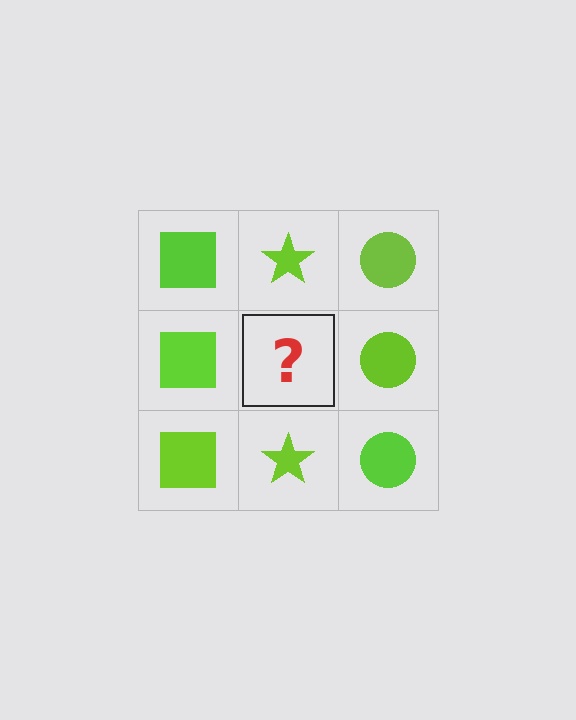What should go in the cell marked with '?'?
The missing cell should contain a lime star.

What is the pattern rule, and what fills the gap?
The rule is that each column has a consistent shape. The gap should be filled with a lime star.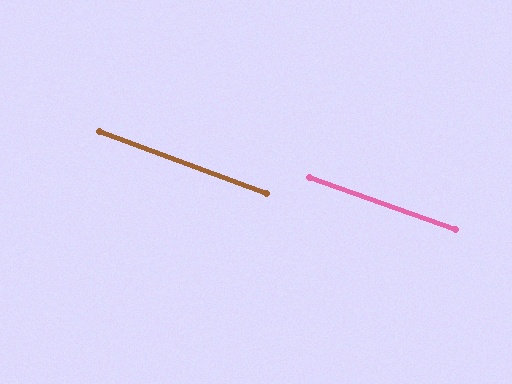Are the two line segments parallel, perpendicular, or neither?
Parallel — their directions differ by only 0.6°.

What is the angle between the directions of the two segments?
Approximately 1 degree.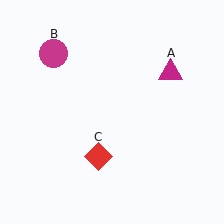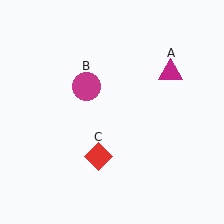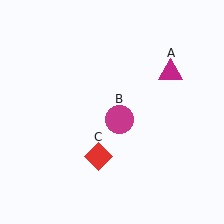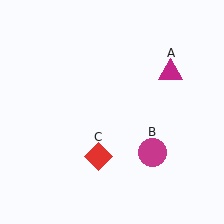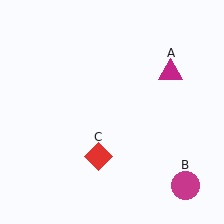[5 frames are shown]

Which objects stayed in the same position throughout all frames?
Magenta triangle (object A) and red diamond (object C) remained stationary.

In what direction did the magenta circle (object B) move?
The magenta circle (object B) moved down and to the right.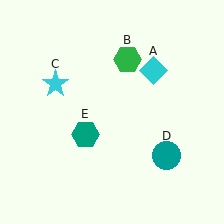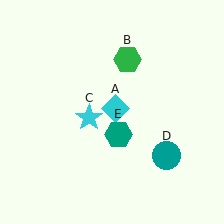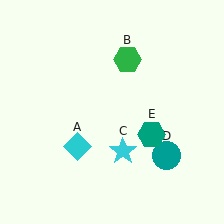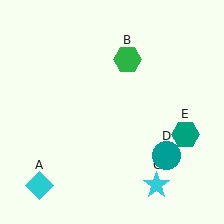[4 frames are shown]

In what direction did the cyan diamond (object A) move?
The cyan diamond (object A) moved down and to the left.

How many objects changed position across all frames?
3 objects changed position: cyan diamond (object A), cyan star (object C), teal hexagon (object E).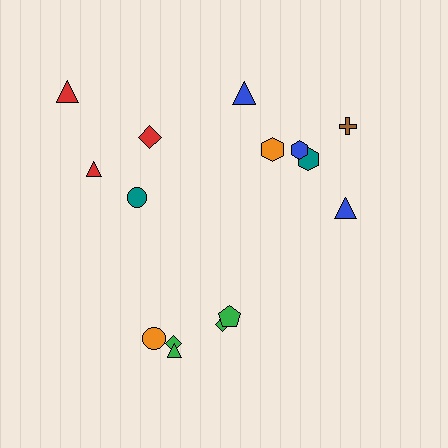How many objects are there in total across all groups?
There are 15 objects.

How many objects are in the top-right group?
There are 6 objects.